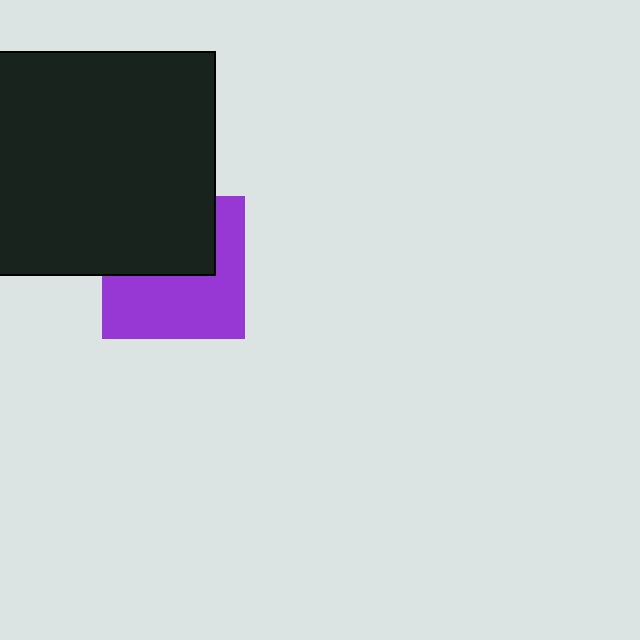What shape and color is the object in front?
The object in front is a black square.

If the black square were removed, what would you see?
You would see the complete purple square.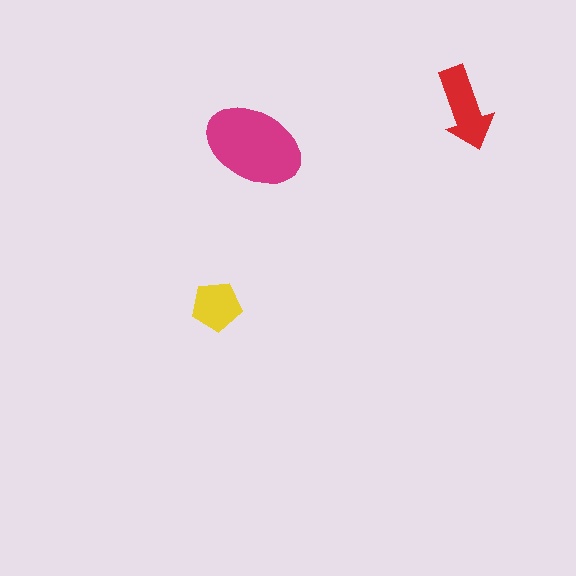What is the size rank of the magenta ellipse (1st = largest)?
1st.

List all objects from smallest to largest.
The yellow pentagon, the red arrow, the magenta ellipse.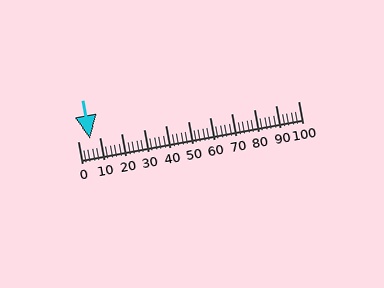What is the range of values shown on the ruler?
The ruler shows values from 0 to 100.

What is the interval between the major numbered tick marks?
The major tick marks are spaced 10 units apart.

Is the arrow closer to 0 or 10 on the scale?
The arrow is closer to 10.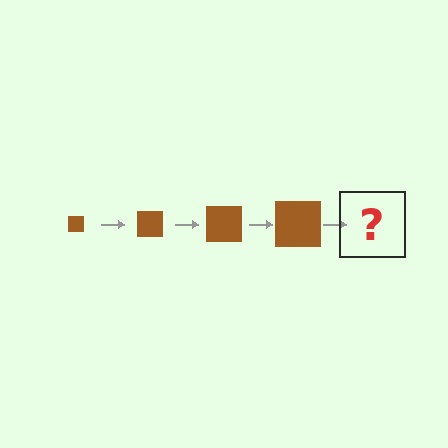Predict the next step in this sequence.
The next step is a brown square, larger than the previous one.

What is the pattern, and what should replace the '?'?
The pattern is that the square gets progressively larger each step. The '?' should be a brown square, larger than the previous one.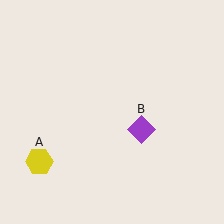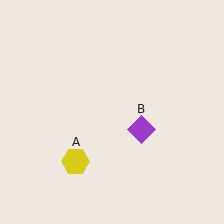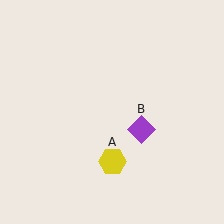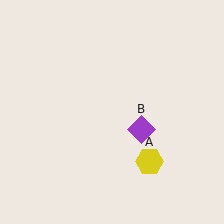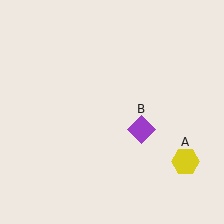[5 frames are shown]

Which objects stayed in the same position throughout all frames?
Purple diamond (object B) remained stationary.